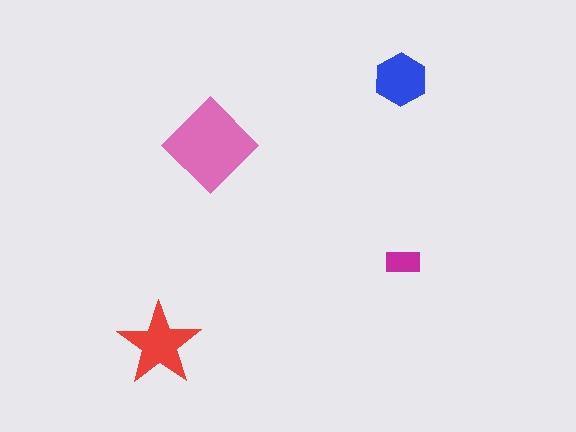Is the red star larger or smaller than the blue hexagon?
Larger.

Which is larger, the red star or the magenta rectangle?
The red star.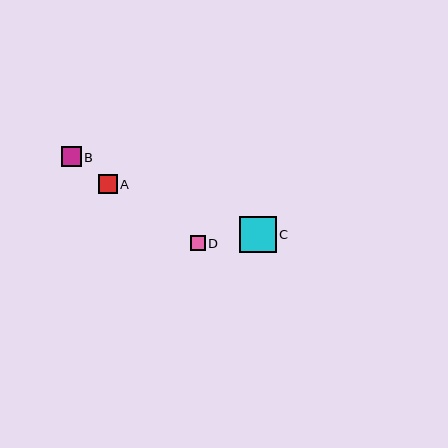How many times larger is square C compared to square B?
Square C is approximately 1.9 times the size of square B.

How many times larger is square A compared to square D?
Square A is approximately 1.2 times the size of square D.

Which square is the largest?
Square C is the largest with a size of approximately 37 pixels.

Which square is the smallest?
Square D is the smallest with a size of approximately 15 pixels.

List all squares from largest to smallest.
From largest to smallest: C, B, A, D.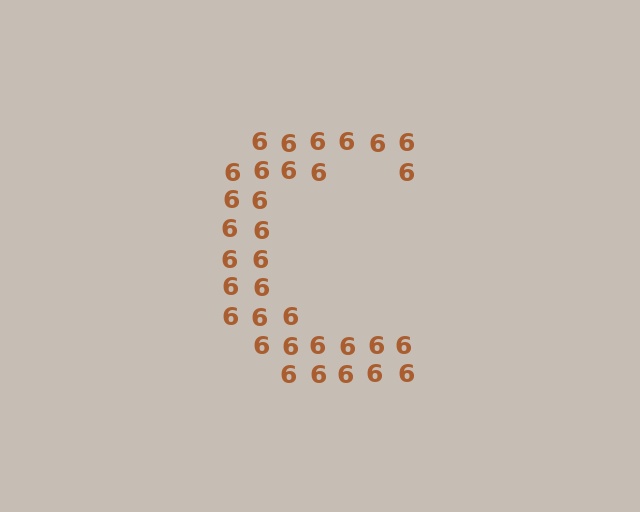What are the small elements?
The small elements are digit 6's.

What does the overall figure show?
The overall figure shows the letter C.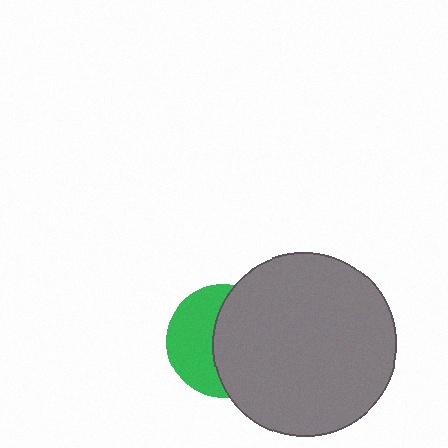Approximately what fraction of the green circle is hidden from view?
Roughly 55% of the green circle is hidden behind the gray circle.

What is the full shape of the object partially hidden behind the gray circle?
The partially hidden object is a green circle.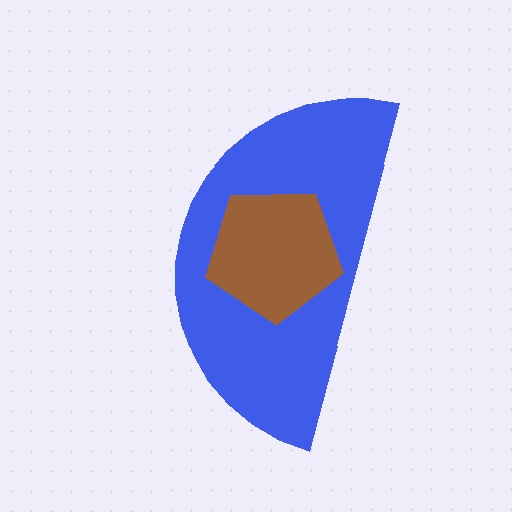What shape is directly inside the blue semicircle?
The brown pentagon.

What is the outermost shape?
The blue semicircle.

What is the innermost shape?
The brown pentagon.